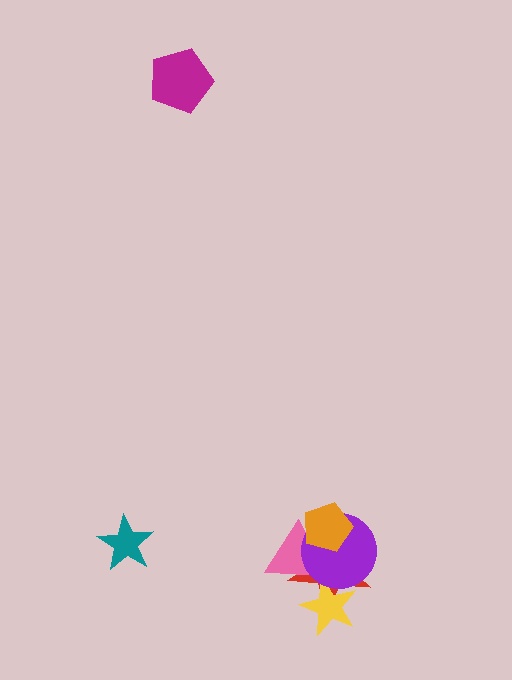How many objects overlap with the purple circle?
4 objects overlap with the purple circle.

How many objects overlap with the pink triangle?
4 objects overlap with the pink triangle.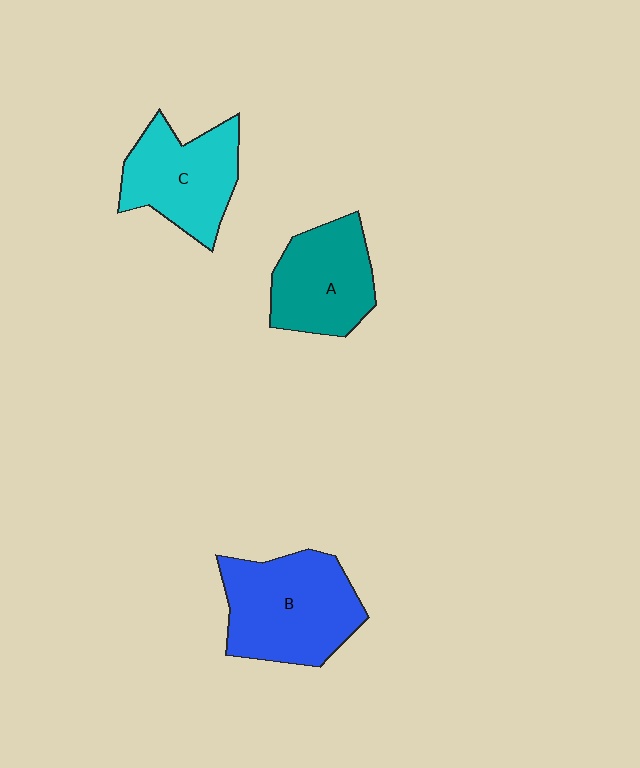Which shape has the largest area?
Shape B (blue).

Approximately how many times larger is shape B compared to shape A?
Approximately 1.3 times.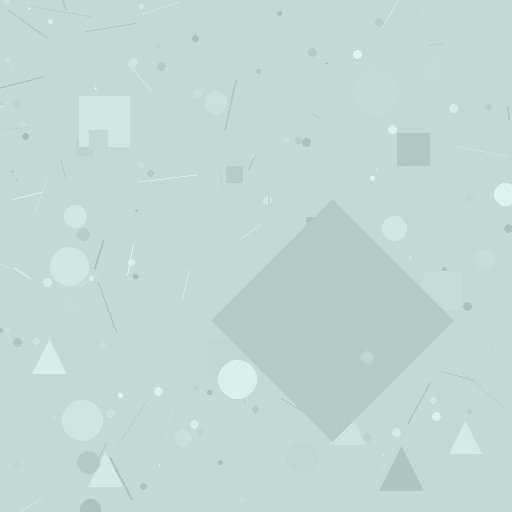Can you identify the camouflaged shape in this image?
The camouflaged shape is a diamond.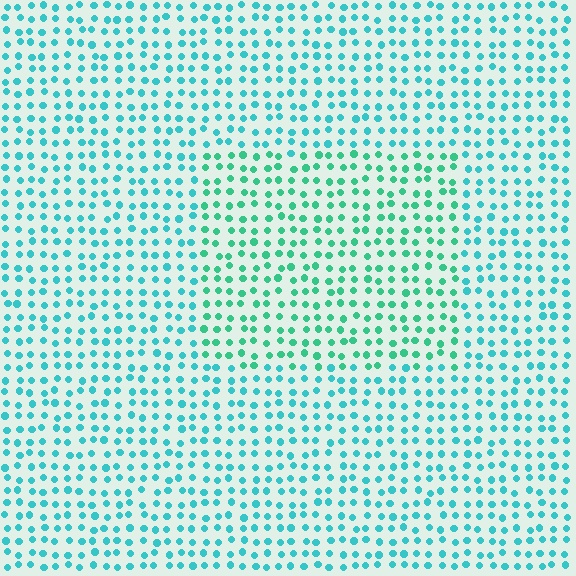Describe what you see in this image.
The image is filled with small cyan elements in a uniform arrangement. A rectangle-shaped region is visible where the elements are tinted to a slightly different hue, forming a subtle color boundary.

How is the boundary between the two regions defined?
The boundary is defined purely by a slight shift in hue (about 27 degrees). Spacing, size, and orientation are identical on both sides.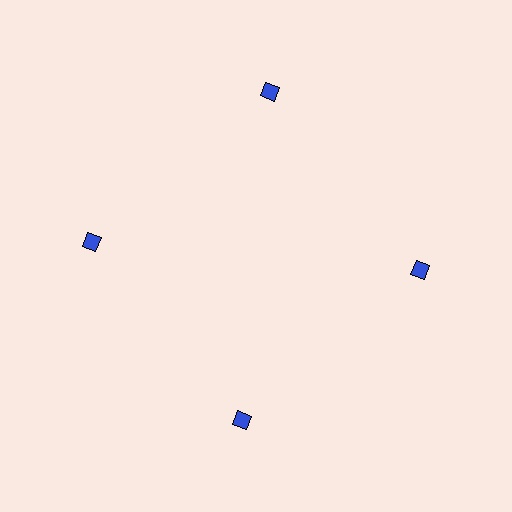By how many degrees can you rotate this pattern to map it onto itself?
The pattern maps onto itself every 90 degrees of rotation.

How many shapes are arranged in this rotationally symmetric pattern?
There are 4 shapes, arranged in 4 groups of 1.